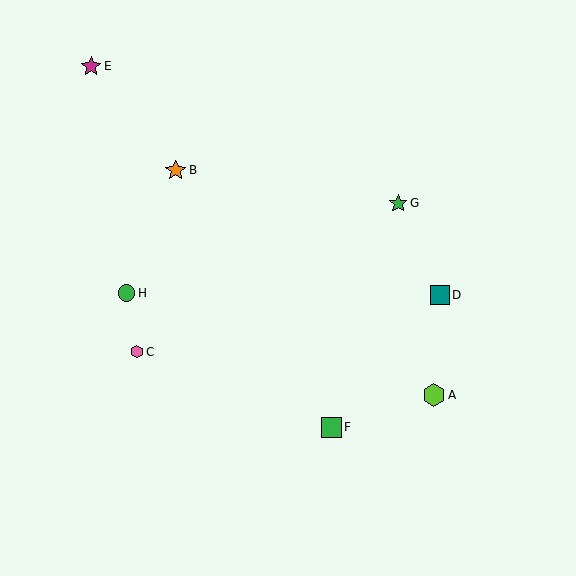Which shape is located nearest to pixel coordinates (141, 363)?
The pink hexagon (labeled C) at (137, 352) is nearest to that location.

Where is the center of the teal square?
The center of the teal square is at (440, 295).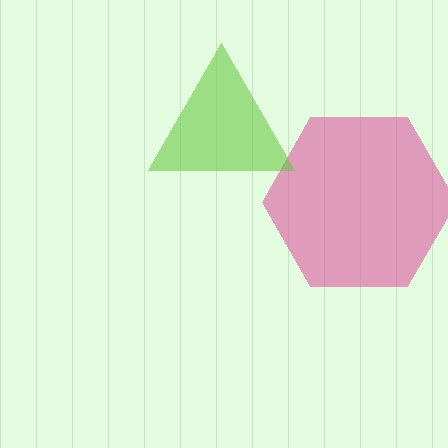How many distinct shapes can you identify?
There are 2 distinct shapes: a pink hexagon, a lime triangle.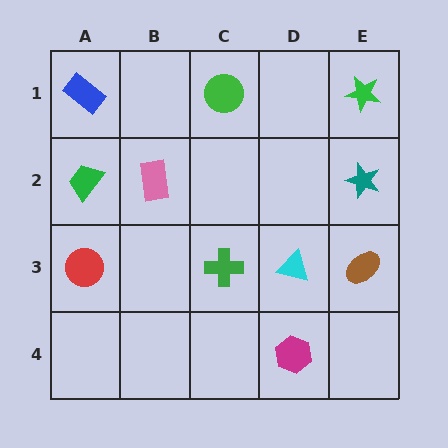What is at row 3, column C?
A green cross.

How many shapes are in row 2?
3 shapes.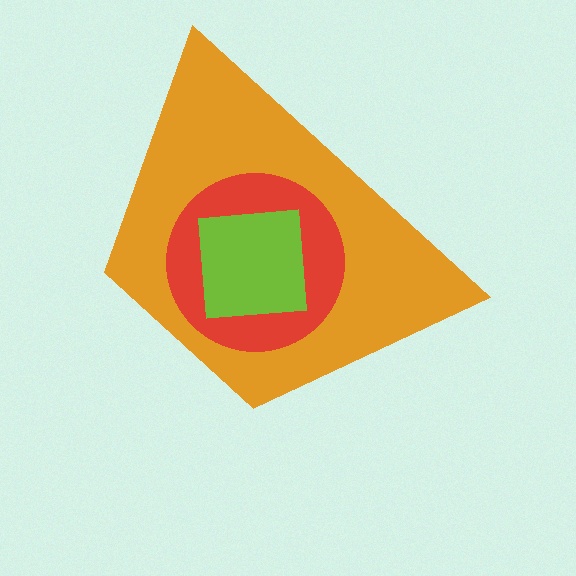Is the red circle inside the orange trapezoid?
Yes.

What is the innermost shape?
The lime square.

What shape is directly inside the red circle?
The lime square.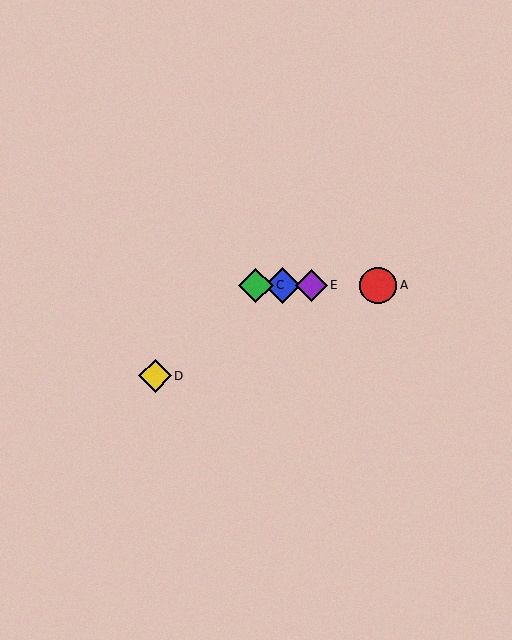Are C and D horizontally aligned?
No, C is at y≈285 and D is at y≈376.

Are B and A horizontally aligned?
Yes, both are at y≈285.